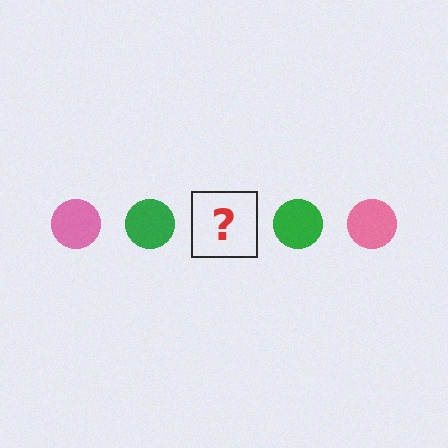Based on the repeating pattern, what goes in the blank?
The blank should be a pink circle.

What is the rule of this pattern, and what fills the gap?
The rule is that the pattern cycles through pink, green circles. The gap should be filled with a pink circle.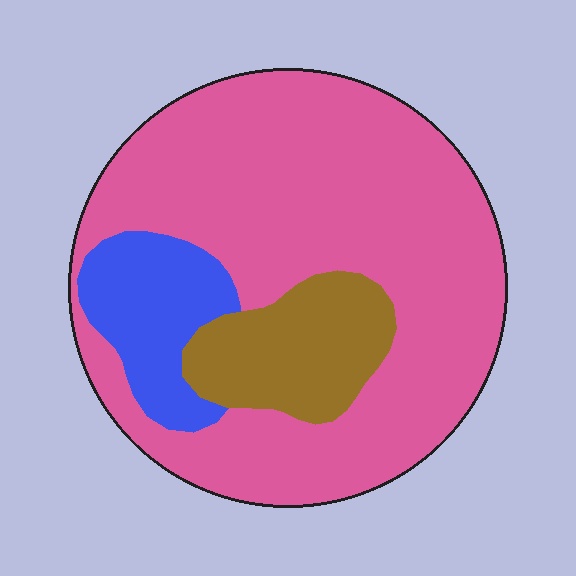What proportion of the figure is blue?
Blue takes up about one eighth (1/8) of the figure.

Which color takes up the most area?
Pink, at roughly 70%.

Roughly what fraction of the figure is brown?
Brown covers around 15% of the figure.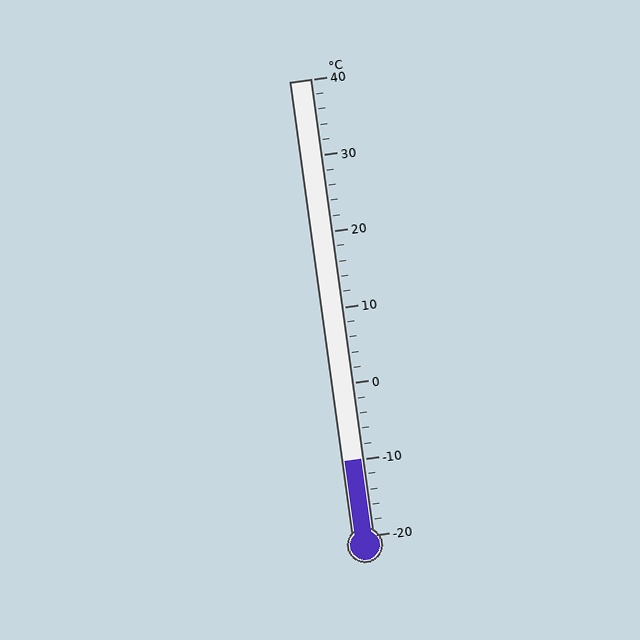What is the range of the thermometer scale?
The thermometer scale ranges from -20°C to 40°C.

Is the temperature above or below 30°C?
The temperature is below 30°C.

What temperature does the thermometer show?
The thermometer shows approximately -10°C.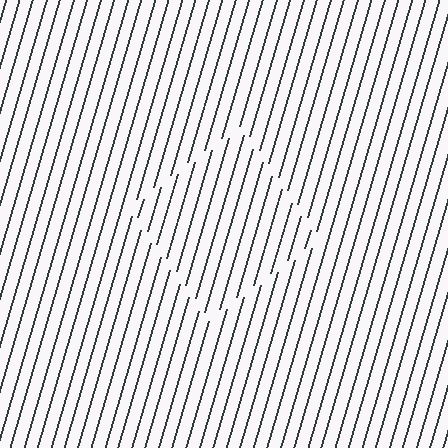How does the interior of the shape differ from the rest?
The interior of the shape contains the same grating, shifted by half a period — the contour is defined by the phase discontinuity where line-ends from the inner and outer gratings abut.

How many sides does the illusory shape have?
4 sides — the line-ends trace a square.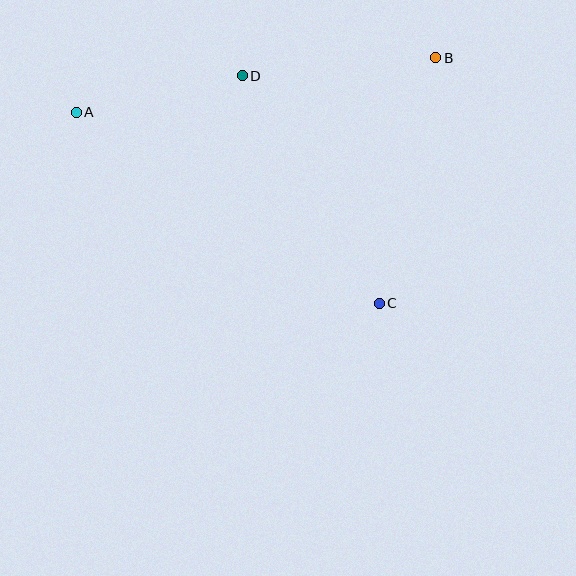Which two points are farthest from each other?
Points A and B are farthest from each other.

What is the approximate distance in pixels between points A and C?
The distance between A and C is approximately 358 pixels.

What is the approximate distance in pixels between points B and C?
The distance between B and C is approximately 252 pixels.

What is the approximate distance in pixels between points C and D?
The distance between C and D is approximately 266 pixels.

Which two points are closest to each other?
Points A and D are closest to each other.